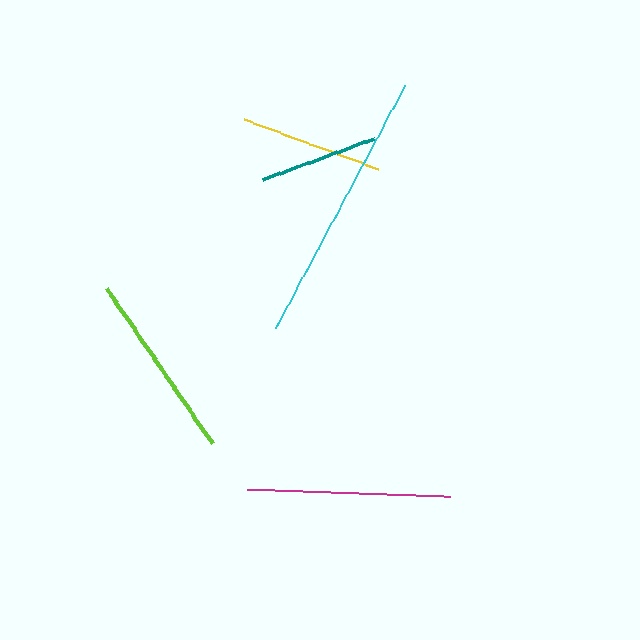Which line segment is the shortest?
The teal line is the shortest at approximately 119 pixels.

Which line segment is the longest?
The cyan line is the longest at approximately 276 pixels.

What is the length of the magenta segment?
The magenta segment is approximately 203 pixels long.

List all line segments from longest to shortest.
From longest to shortest: cyan, magenta, lime, yellow, teal.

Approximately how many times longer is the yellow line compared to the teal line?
The yellow line is approximately 1.2 times the length of the teal line.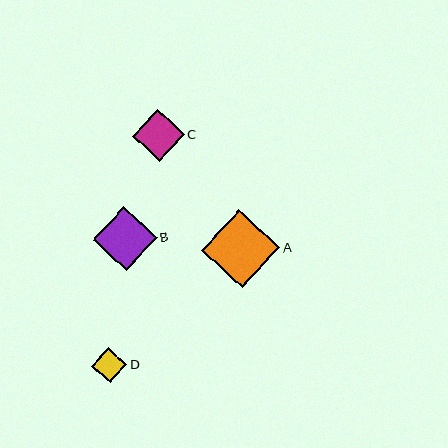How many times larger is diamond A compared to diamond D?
Diamond A is approximately 2.2 times the size of diamond D.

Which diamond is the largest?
Diamond A is the largest with a size of approximately 78 pixels.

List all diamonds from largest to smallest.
From largest to smallest: A, B, C, D.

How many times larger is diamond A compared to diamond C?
Diamond A is approximately 1.5 times the size of diamond C.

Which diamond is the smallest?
Diamond D is the smallest with a size of approximately 36 pixels.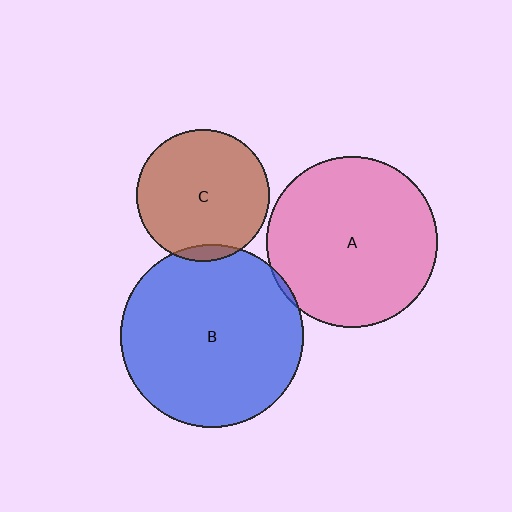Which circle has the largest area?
Circle B (blue).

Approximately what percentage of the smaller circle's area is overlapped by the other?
Approximately 5%.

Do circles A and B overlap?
Yes.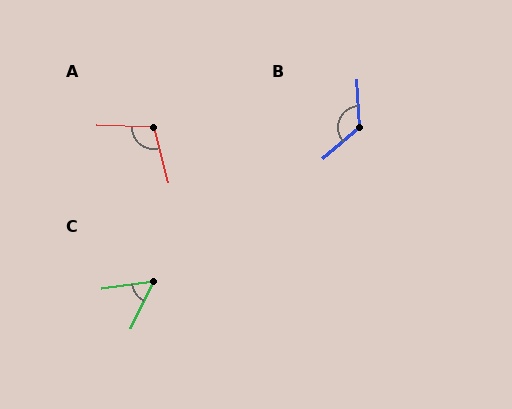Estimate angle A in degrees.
Approximately 107 degrees.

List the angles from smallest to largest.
C (57°), A (107°), B (127°).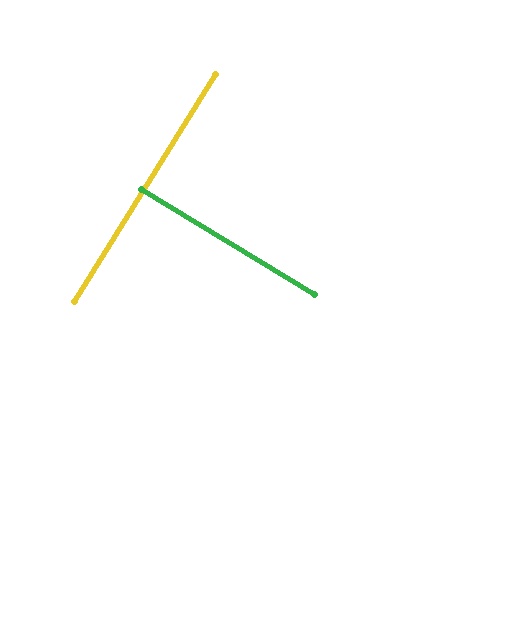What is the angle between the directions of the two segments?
Approximately 89 degrees.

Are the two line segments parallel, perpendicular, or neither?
Perpendicular — they meet at approximately 89°.